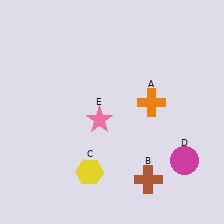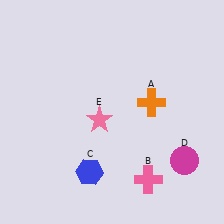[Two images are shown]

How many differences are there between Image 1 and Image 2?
There are 2 differences between the two images.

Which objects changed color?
B changed from brown to pink. C changed from yellow to blue.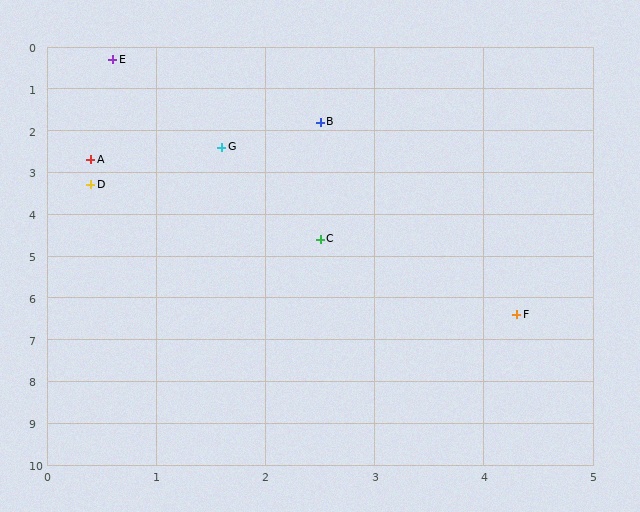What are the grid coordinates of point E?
Point E is at approximately (0.6, 0.3).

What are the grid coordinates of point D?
Point D is at approximately (0.4, 3.3).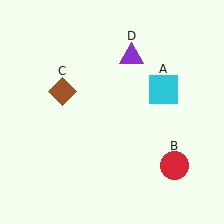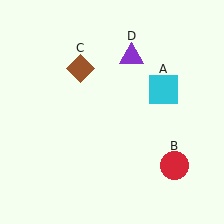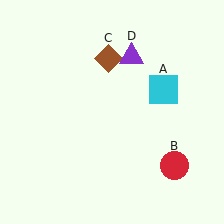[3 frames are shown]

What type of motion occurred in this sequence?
The brown diamond (object C) rotated clockwise around the center of the scene.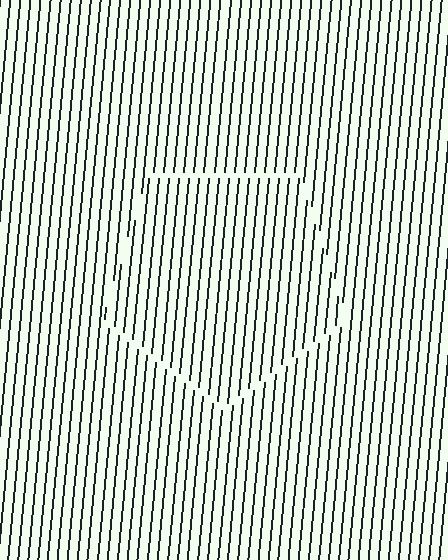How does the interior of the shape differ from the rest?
The interior of the shape contains the same grating, shifted by half a period — the contour is defined by the phase discontinuity where line-ends from the inner and outer gratings abut.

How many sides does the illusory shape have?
5 sides — the line-ends trace a pentagon.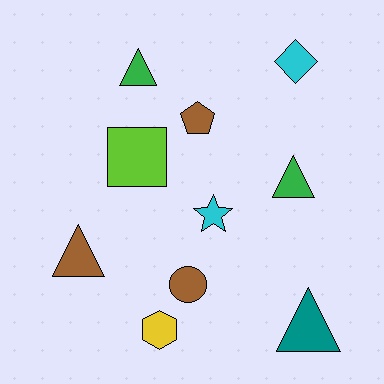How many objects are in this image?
There are 10 objects.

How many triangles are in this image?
There are 4 triangles.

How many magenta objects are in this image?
There are no magenta objects.